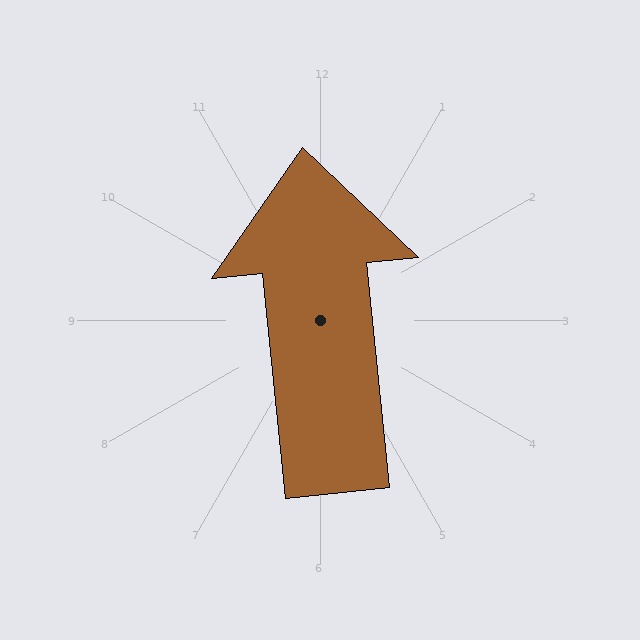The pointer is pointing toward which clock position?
Roughly 12 o'clock.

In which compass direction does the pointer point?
North.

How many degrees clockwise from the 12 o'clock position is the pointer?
Approximately 354 degrees.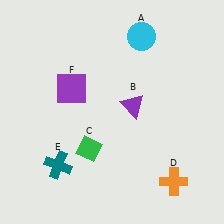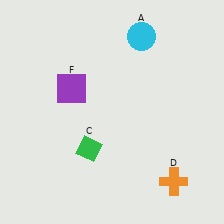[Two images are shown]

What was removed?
The purple triangle (B), the teal cross (E) were removed in Image 2.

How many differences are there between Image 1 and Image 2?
There are 2 differences between the two images.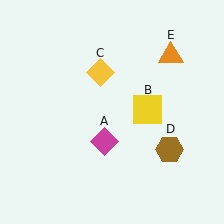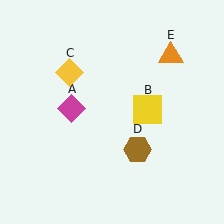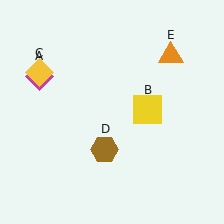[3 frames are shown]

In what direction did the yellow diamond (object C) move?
The yellow diamond (object C) moved left.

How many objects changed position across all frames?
3 objects changed position: magenta diamond (object A), yellow diamond (object C), brown hexagon (object D).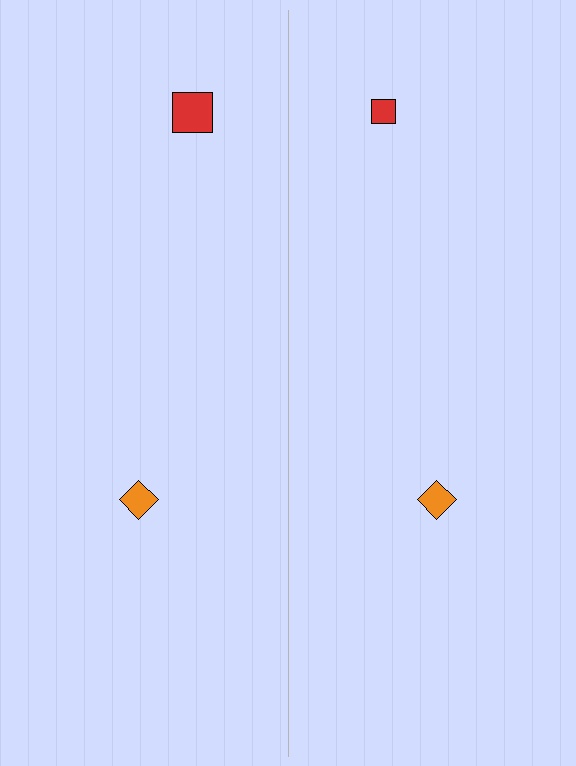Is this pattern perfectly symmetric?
No, the pattern is not perfectly symmetric. The red square on the right side has a different size than its mirror counterpart.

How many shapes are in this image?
There are 4 shapes in this image.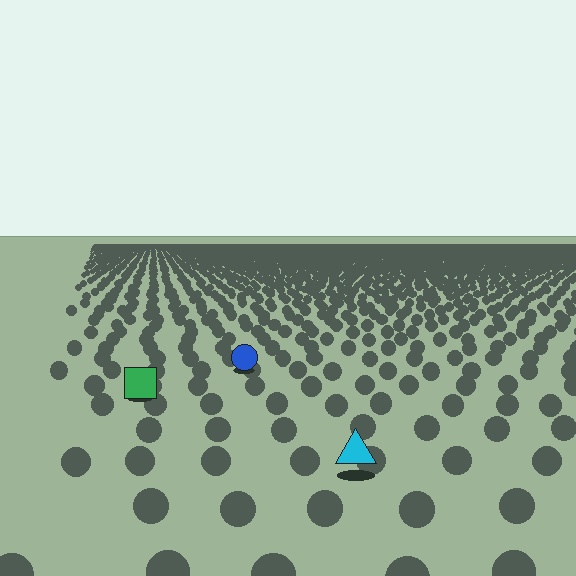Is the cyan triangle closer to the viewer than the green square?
Yes. The cyan triangle is closer — you can tell from the texture gradient: the ground texture is coarser near it.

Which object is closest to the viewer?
The cyan triangle is closest. The texture marks near it are larger and more spread out.